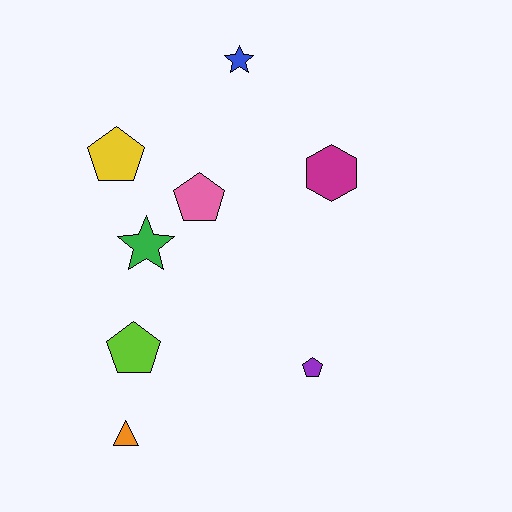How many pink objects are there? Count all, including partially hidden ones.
There is 1 pink object.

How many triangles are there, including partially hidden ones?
There is 1 triangle.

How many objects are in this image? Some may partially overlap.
There are 8 objects.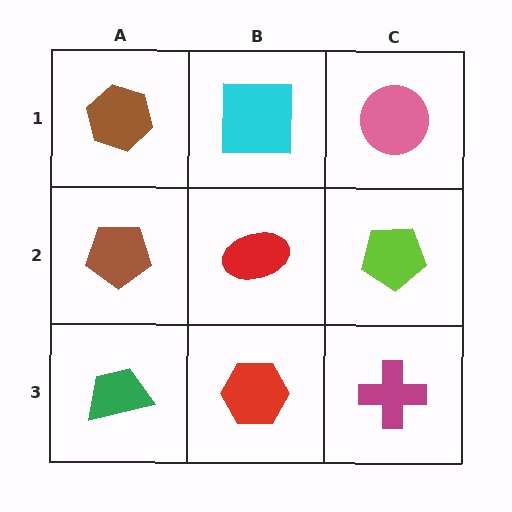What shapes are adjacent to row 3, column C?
A lime pentagon (row 2, column C), a red hexagon (row 3, column B).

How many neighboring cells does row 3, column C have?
2.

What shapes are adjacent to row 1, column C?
A lime pentagon (row 2, column C), a cyan square (row 1, column B).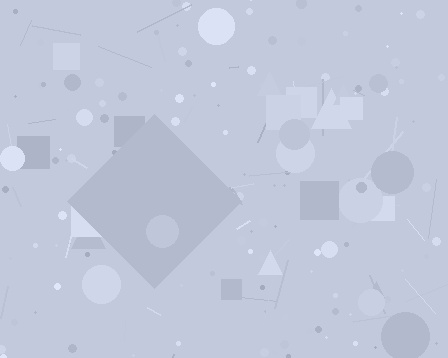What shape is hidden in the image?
A diamond is hidden in the image.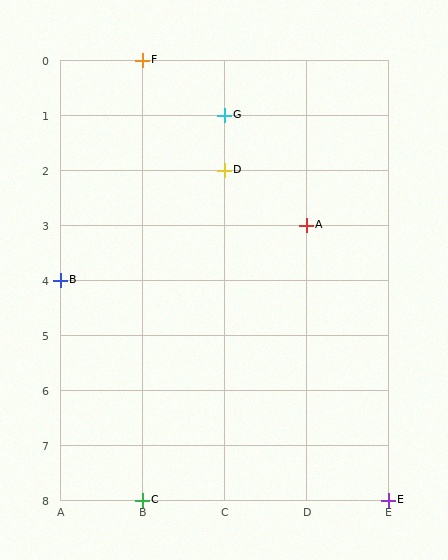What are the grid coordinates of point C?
Point C is at grid coordinates (B, 8).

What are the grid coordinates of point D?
Point D is at grid coordinates (C, 2).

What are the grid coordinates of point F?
Point F is at grid coordinates (B, 0).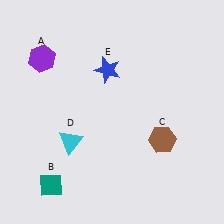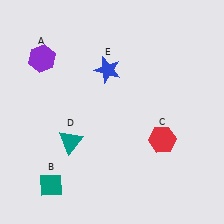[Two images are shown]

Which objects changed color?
C changed from brown to red. D changed from cyan to teal.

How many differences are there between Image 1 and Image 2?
There are 2 differences between the two images.